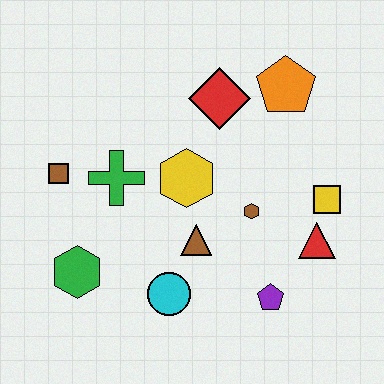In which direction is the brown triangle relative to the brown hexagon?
The brown triangle is to the left of the brown hexagon.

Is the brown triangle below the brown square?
Yes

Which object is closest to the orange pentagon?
The red diamond is closest to the orange pentagon.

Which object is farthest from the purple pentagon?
The brown square is farthest from the purple pentagon.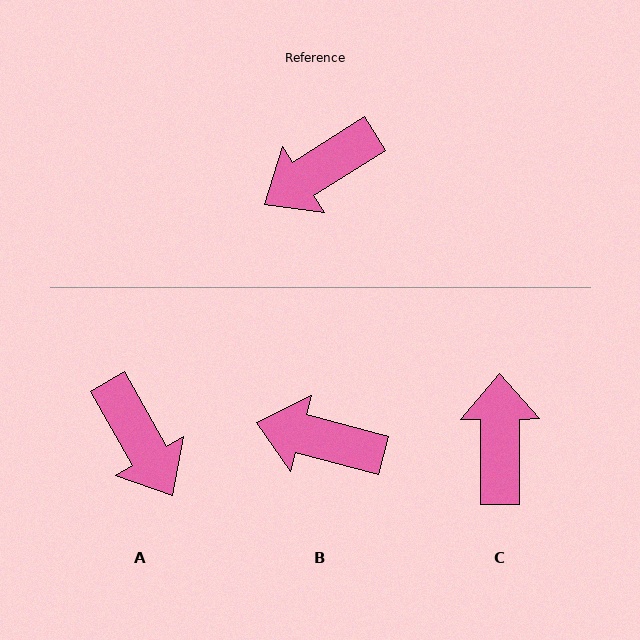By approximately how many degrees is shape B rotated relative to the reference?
Approximately 47 degrees clockwise.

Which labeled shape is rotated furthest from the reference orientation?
C, about 122 degrees away.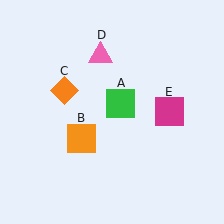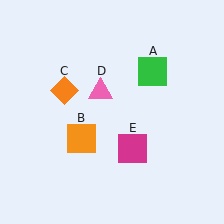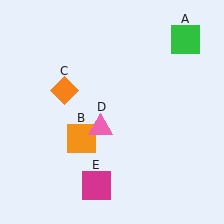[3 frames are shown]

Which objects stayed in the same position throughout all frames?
Orange square (object B) and orange diamond (object C) remained stationary.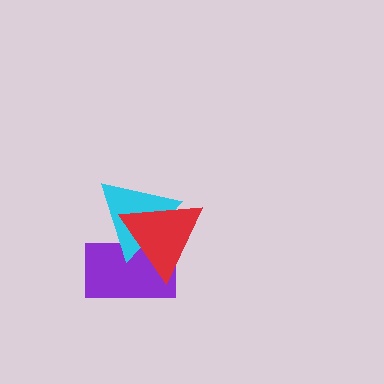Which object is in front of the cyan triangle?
The red triangle is in front of the cyan triangle.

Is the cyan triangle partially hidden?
Yes, it is partially covered by another shape.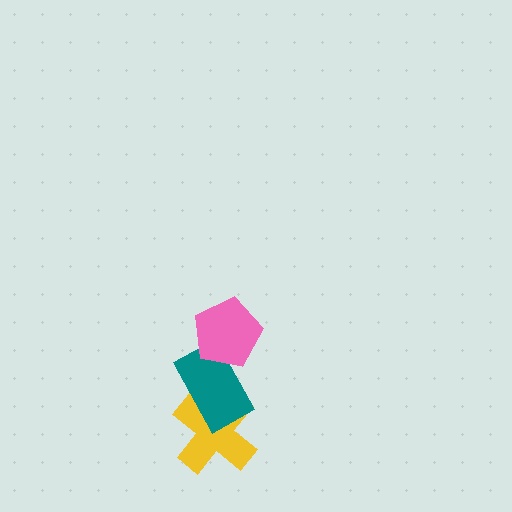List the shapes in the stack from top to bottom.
From top to bottom: the pink pentagon, the teal rectangle, the yellow cross.